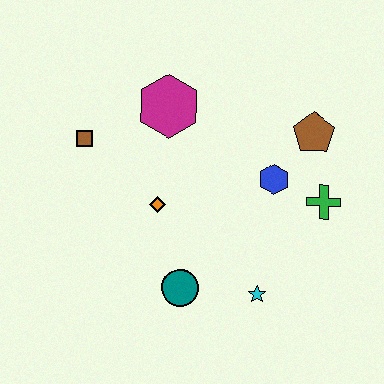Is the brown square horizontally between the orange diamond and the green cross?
No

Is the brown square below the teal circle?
No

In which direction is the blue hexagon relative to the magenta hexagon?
The blue hexagon is to the right of the magenta hexagon.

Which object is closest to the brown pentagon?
The blue hexagon is closest to the brown pentagon.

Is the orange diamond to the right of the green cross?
No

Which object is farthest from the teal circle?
The brown pentagon is farthest from the teal circle.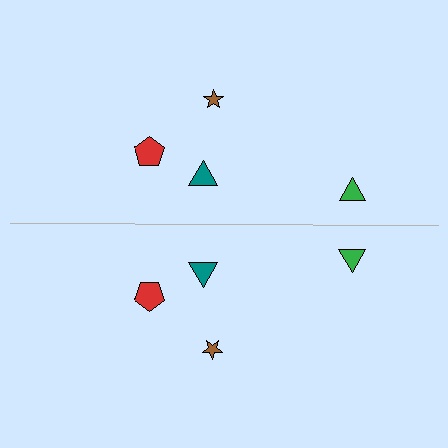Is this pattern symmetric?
Yes, this pattern has bilateral (reflection) symmetry.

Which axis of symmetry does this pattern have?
The pattern has a horizontal axis of symmetry running through the center of the image.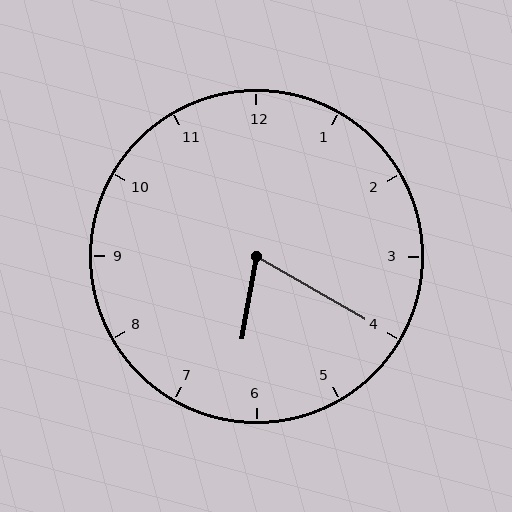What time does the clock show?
6:20.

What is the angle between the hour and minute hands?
Approximately 70 degrees.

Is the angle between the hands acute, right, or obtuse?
It is acute.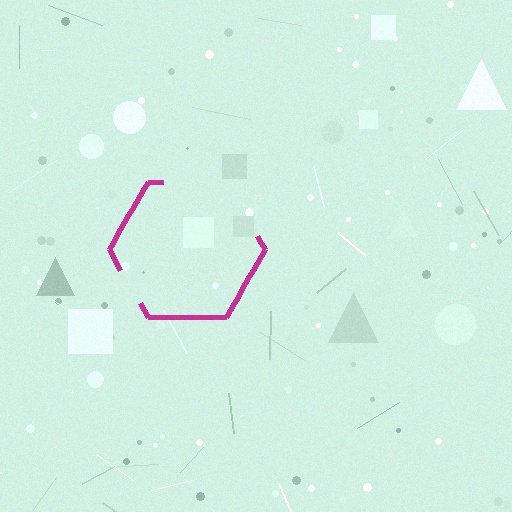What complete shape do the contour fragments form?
The contour fragments form a hexagon.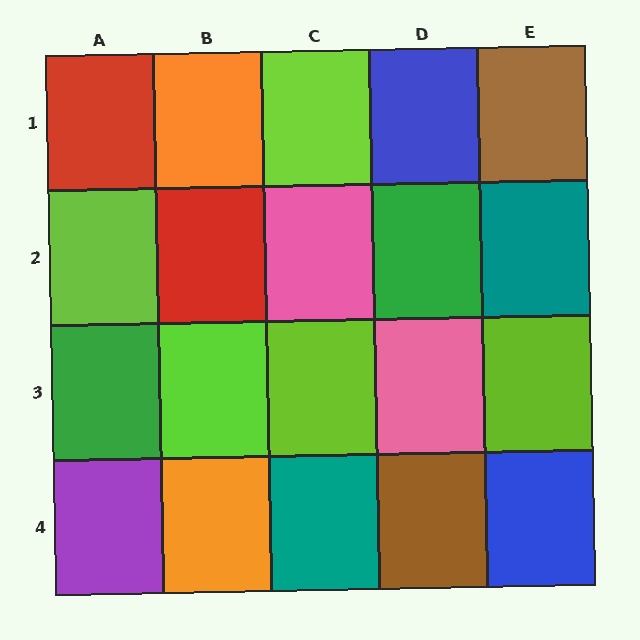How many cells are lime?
5 cells are lime.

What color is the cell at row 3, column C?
Lime.